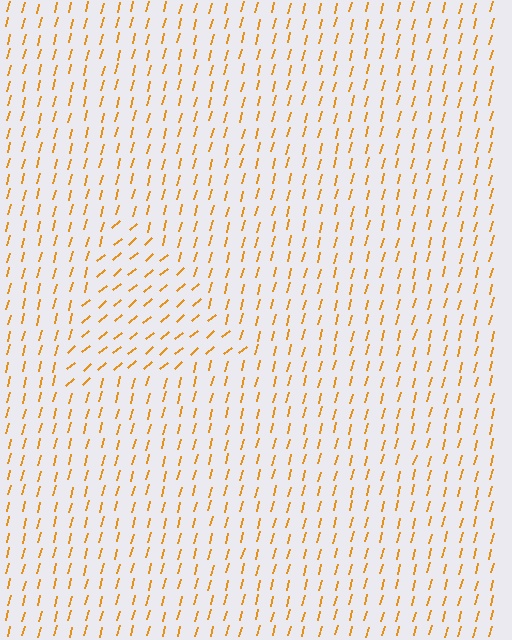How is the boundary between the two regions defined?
The boundary is defined purely by a change in line orientation (approximately 35 degrees difference). All lines are the same color and thickness.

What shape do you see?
I see a triangle.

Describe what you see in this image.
The image is filled with small orange line segments. A triangle region in the image has lines oriented differently from the surrounding lines, creating a visible texture boundary.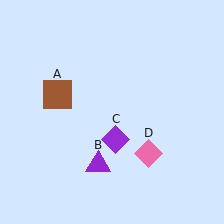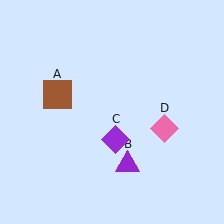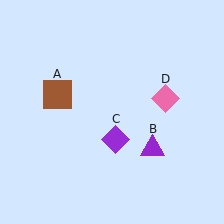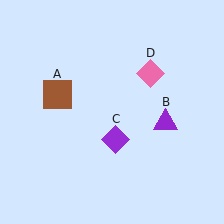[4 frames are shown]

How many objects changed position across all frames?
2 objects changed position: purple triangle (object B), pink diamond (object D).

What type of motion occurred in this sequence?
The purple triangle (object B), pink diamond (object D) rotated counterclockwise around the center of the scene.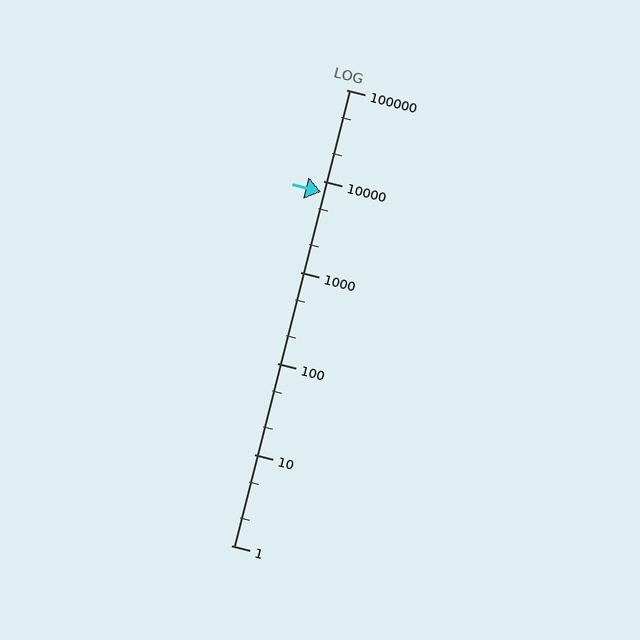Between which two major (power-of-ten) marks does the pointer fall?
The pointer is between 1000 and 10000.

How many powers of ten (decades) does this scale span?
The scale spans 5 decades, from 1 to 100000.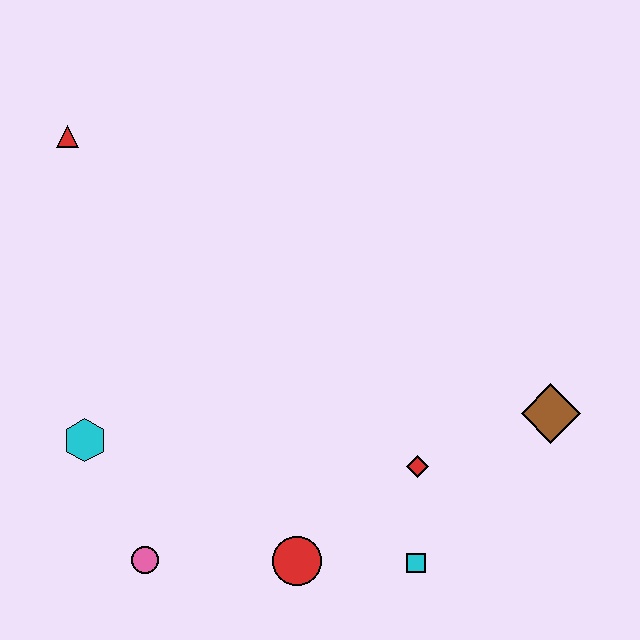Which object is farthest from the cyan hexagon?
The brown diamond is farthest from the cyan hexagon.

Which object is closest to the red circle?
The cyan square is closest to the red circle.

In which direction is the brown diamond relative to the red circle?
The brown diamond is to the right of the red circle.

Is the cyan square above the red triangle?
No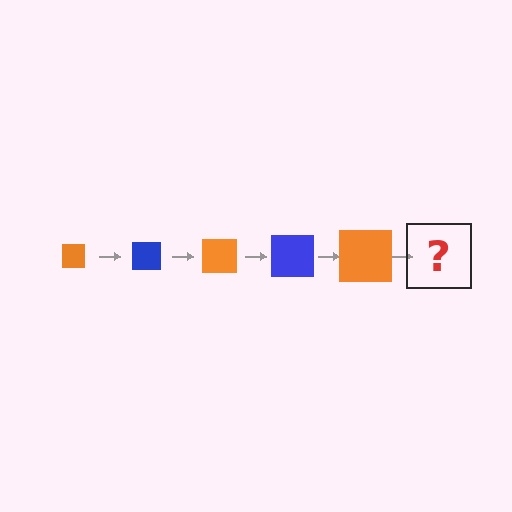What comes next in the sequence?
The next element should be a blue square, larger than the previous one.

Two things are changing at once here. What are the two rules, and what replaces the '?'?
The two rules are that the square grows larger each step and the color cycles through orange and blue. The '?' should be a blue square, larger than the previous one.